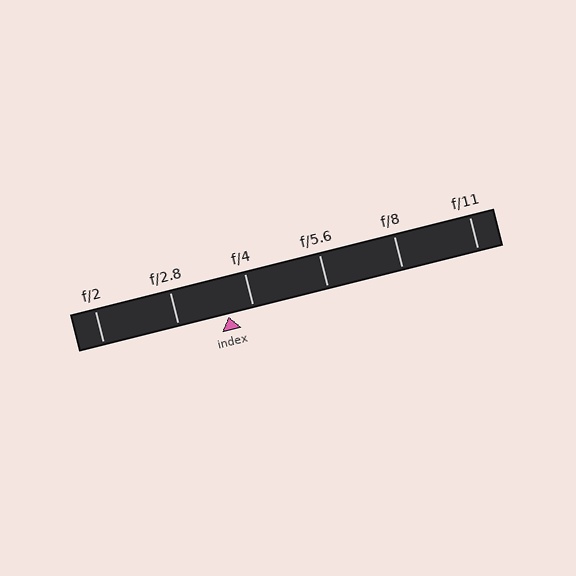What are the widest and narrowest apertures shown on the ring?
The widest aperture shown is f/2 and the narrowest is f/11.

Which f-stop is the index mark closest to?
The index mark is closest to f/4.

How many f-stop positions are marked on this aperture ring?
There are 6 f-stop positions marked.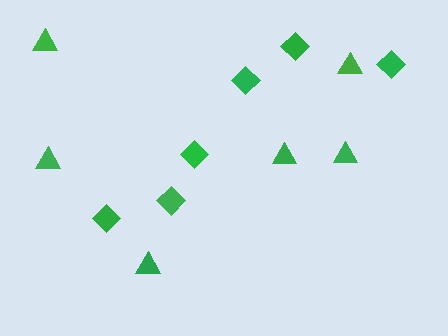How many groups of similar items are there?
There are 2 groups: one group of diamonds (6) and one group of triangles (6).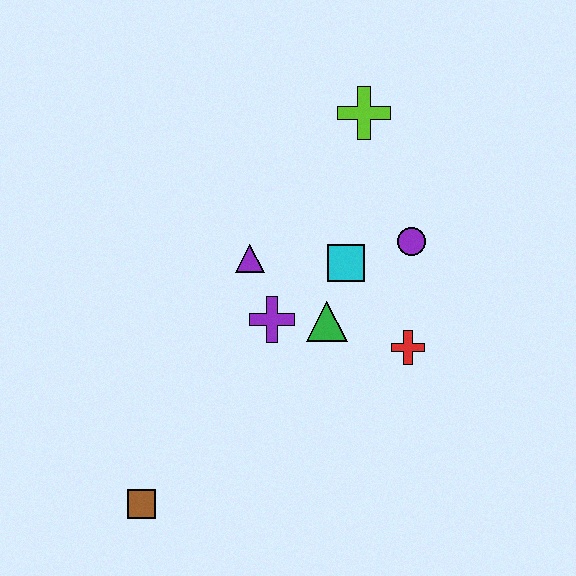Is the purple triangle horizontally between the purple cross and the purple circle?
No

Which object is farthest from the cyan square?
The brown square is farthest from the cyan square.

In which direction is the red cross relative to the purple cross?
The red cross is to the right of the purple cross.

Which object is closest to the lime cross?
The purple circle is closest to the lime cross.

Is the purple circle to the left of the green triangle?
No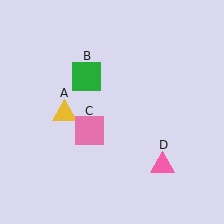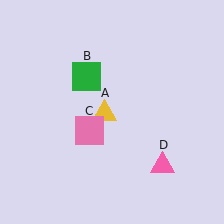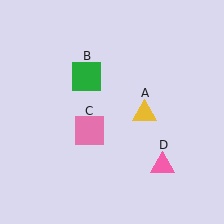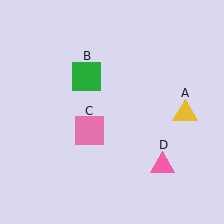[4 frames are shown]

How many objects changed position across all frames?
1 object changed position: yellow triangle (object A).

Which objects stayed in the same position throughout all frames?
Green square (object B) and pink square (object C) and pink triangle (object D) remained stationary.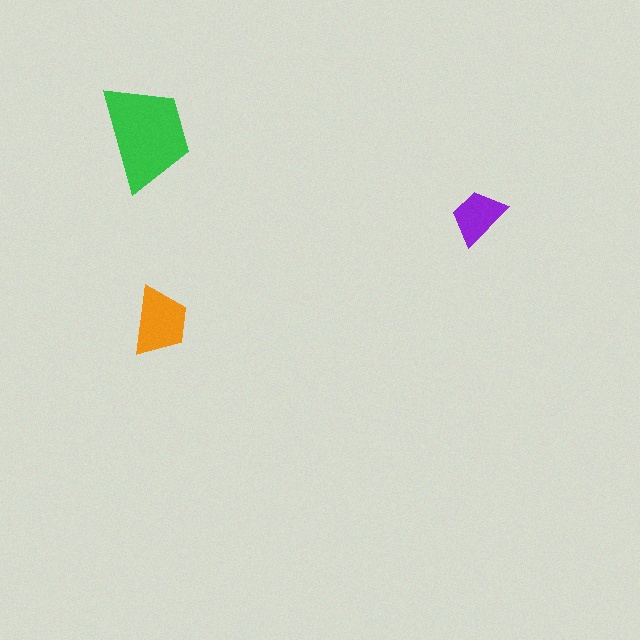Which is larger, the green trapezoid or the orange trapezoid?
The green one.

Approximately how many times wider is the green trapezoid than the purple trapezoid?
About 2 times wider.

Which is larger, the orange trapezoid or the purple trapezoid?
The orange one.